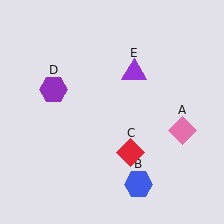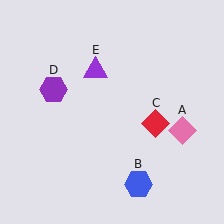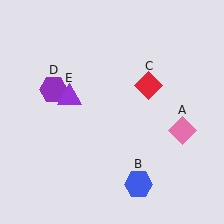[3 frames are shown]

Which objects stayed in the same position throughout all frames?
Pink diamond (object A) and blue hexagon (object B) and purple hexagon (object D) remained stationary.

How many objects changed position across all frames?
2 objects changed position: red diamond (object C), purple triangle (object E).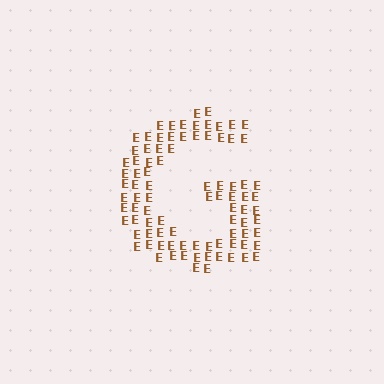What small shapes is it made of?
It is made of small letter E's.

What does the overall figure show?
The overall figure shows the letter G.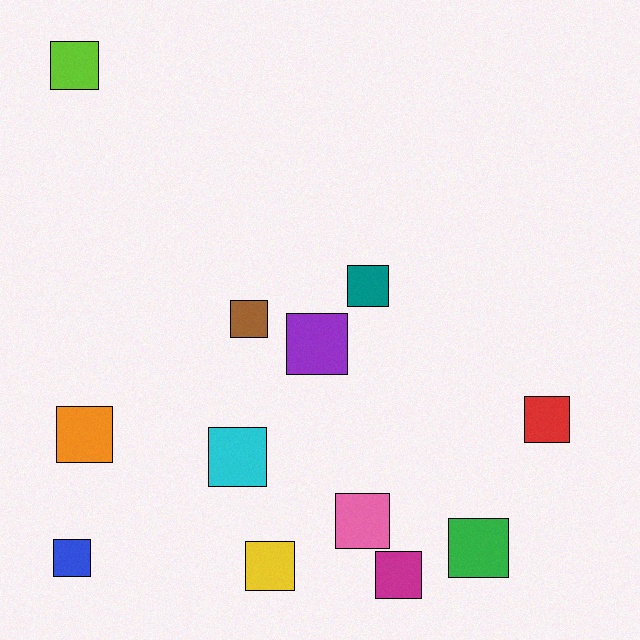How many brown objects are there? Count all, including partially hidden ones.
There is 1 brown object.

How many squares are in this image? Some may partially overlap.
There are 12 squares.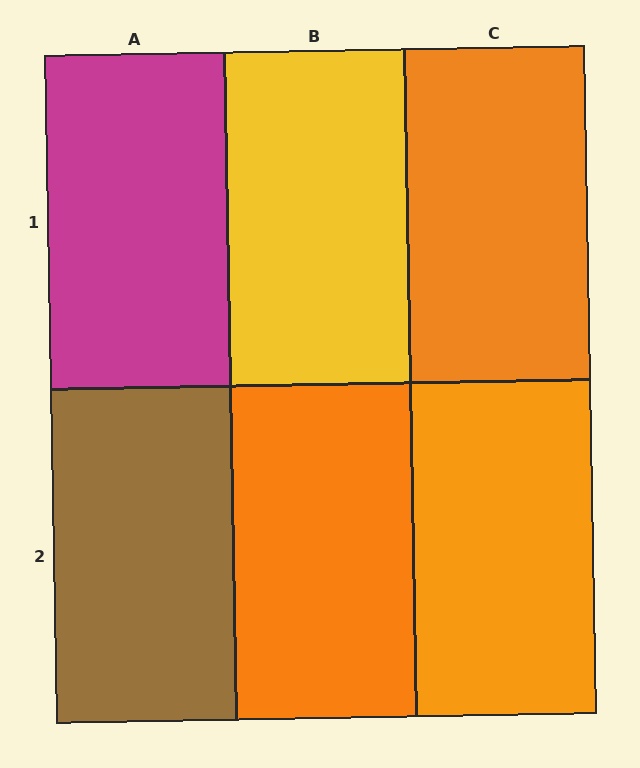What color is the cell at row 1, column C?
Orange.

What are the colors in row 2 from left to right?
Brown, orange, orange.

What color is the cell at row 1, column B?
Yellow.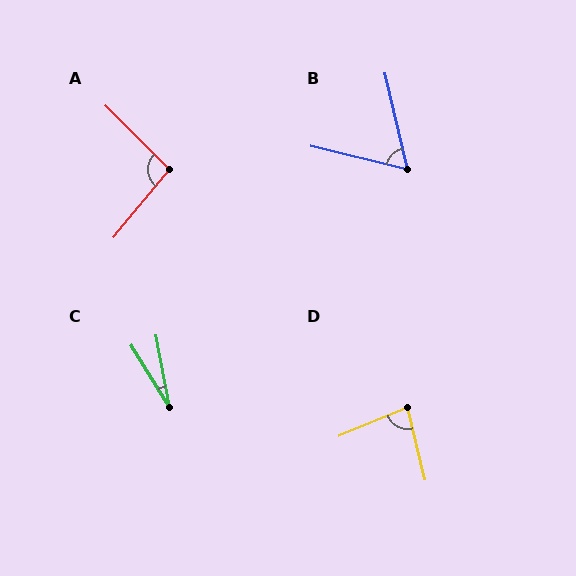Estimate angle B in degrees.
Approximately 63 degrees.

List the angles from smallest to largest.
C (21°), B (63°), D (82°), A (96°).